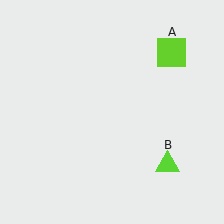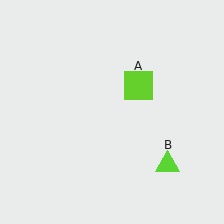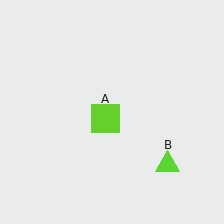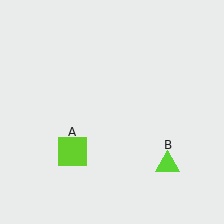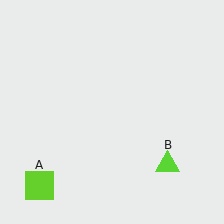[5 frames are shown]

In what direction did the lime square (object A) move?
The lime square (object A) moved down and to the left.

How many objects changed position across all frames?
1 object changed position: lime square (object A).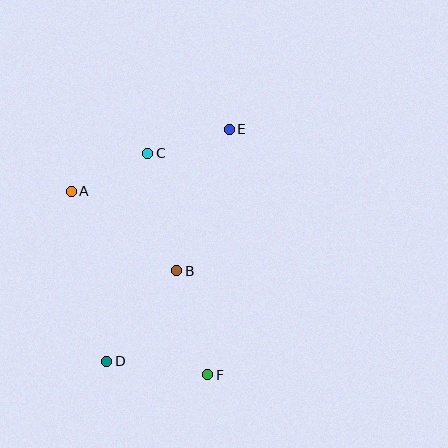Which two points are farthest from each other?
Points D and E are farthest from each other.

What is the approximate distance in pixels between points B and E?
The distance between B and E is approximately 151 pixels.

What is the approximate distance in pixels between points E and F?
The distance between E and F is approximately 246 pixels.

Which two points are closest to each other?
Points C and E are closest to each other.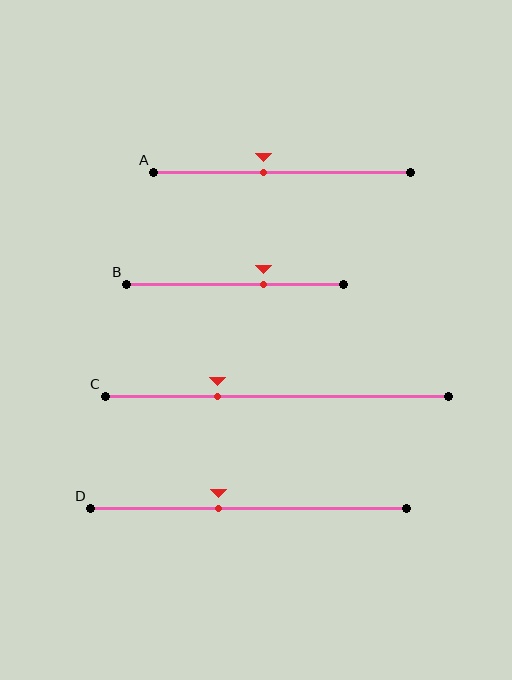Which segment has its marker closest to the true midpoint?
Segment A has its marker closest to the true midpoint.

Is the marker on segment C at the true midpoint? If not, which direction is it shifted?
No, the marker on segment C is shifted to the left by about 17% of the segment length.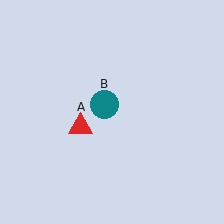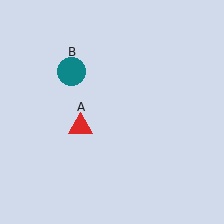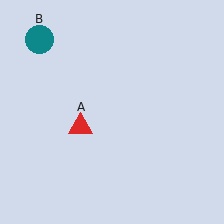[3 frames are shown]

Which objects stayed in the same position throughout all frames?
Red triangle (object A) remained stationary.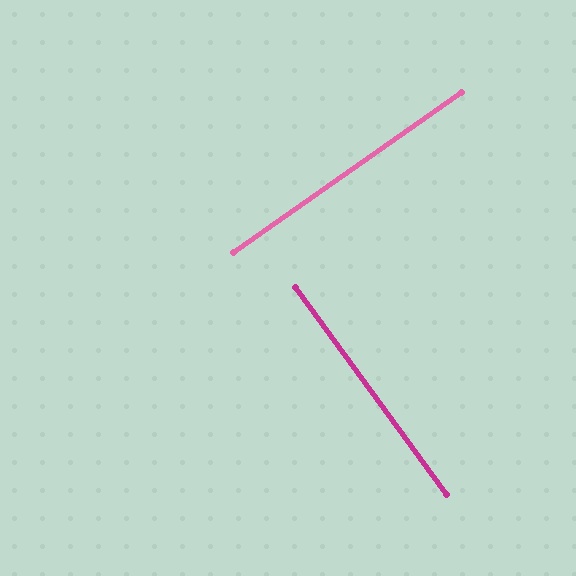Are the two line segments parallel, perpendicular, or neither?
Perpendicular — they meet at approximately 89°.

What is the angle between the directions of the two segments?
Approximately 89 degrees.